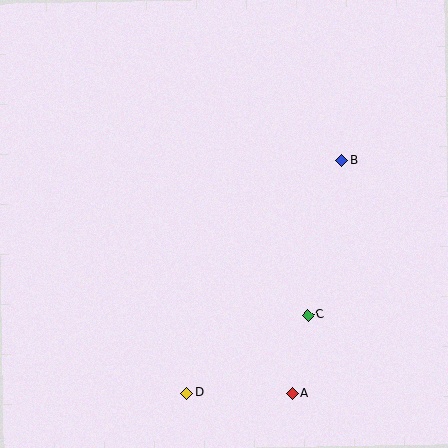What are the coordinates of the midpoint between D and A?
The midpoint between D and A is at (239, 393).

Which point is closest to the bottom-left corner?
Point D is closest to the bottom-left corner.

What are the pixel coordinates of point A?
Point A is at (292, 393).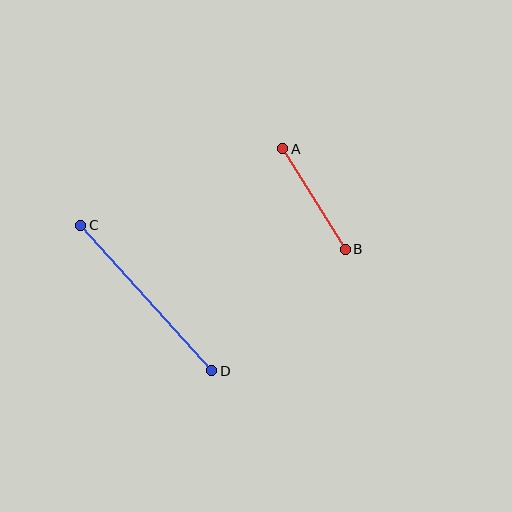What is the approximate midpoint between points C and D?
The midpoint is at approximately (146, 298) pixels.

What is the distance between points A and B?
The distance is approximately 118 pixels.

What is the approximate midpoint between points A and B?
The midpoint is at approximately (314, 199) pixels.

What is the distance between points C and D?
The distance is approximately 196 pixels.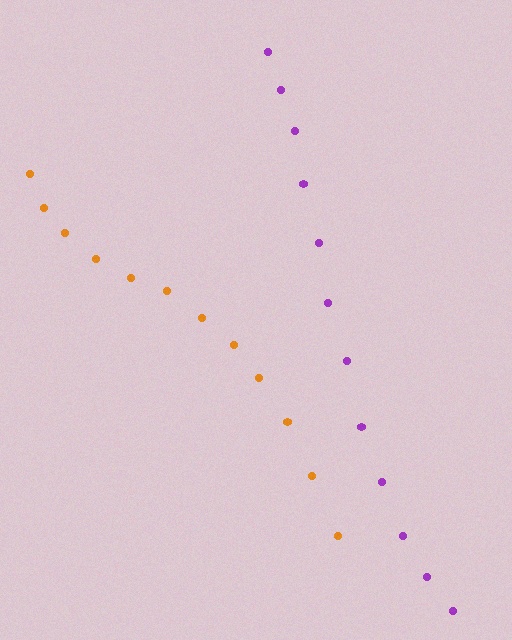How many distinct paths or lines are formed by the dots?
There are 2 distinct paths.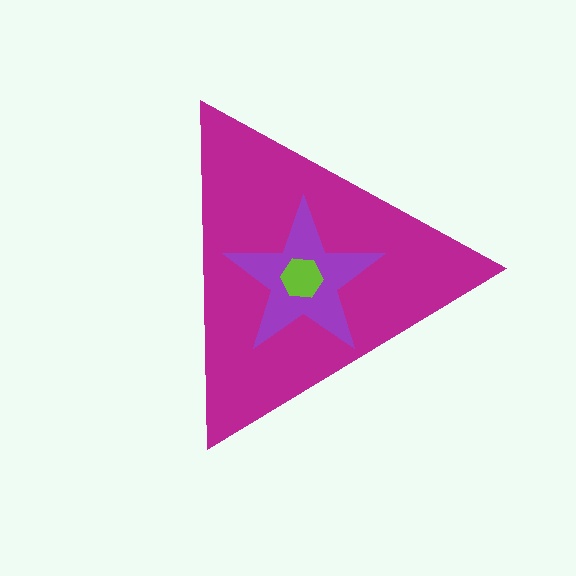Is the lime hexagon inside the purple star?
Yes.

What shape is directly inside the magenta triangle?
The purple star.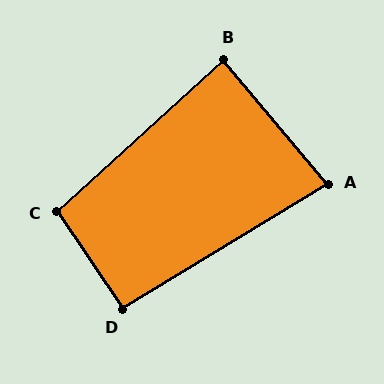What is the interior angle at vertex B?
Approximately 88 degrees (approximately right).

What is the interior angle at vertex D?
Approximately 92 degrees (approximately right).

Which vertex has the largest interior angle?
C, at approximately 99 degrees.